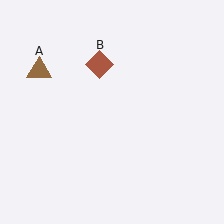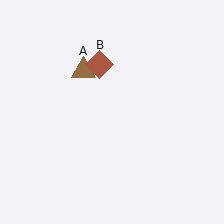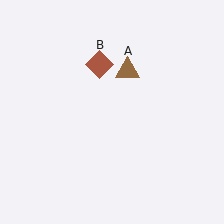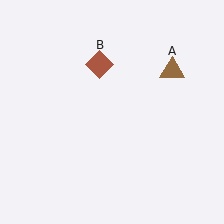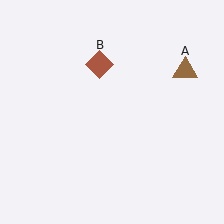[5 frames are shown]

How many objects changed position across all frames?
1 object changed position: brown triangle (object A).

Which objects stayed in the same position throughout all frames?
Brown diamond (object B) remained stationary.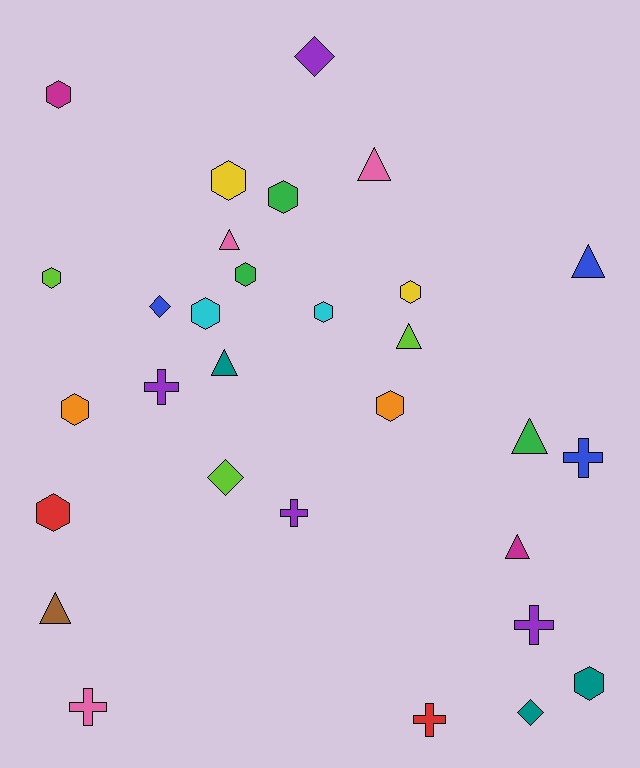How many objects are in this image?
There are 30 objects.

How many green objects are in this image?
There are 3 green objects.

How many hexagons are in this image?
There are 12 hexagons.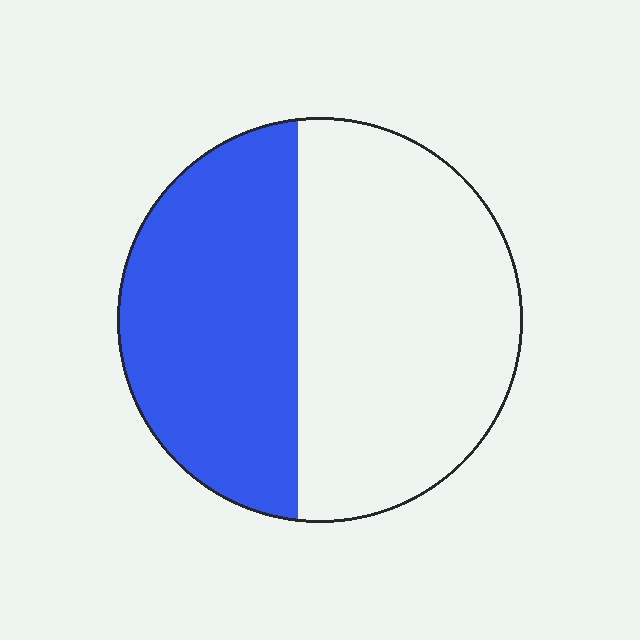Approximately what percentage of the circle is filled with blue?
Approximately 45%.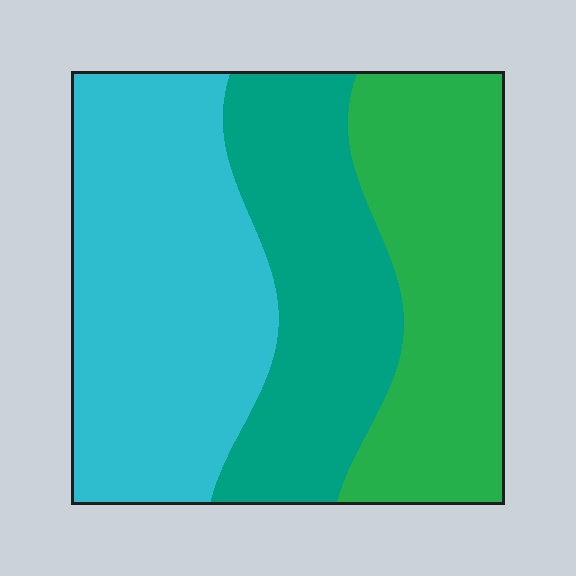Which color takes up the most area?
Cyan, at roughly 40%.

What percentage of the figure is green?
Green takes up about one third (1/3) of the figure.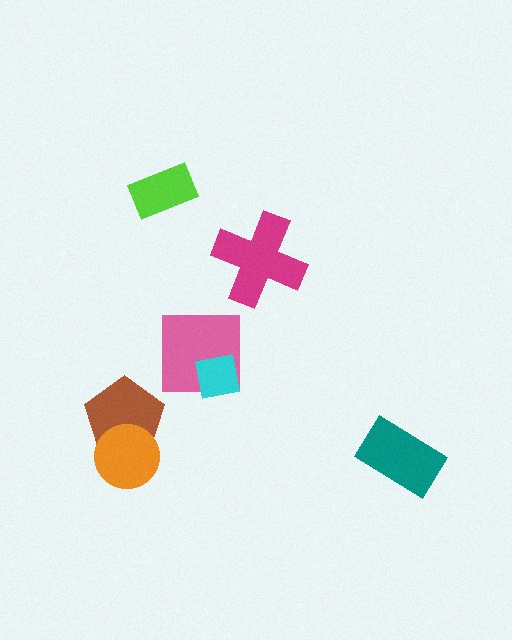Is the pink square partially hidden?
Yes, it is partially covered by another shape.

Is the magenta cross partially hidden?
No, no other shape covers it.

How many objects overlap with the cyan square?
1 object overlaps with the cyan square.